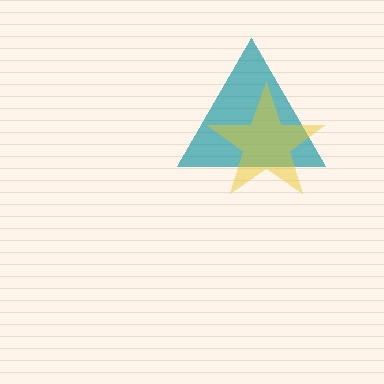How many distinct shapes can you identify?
There are 2 distinct shapes: a teal triangle, a yellow star.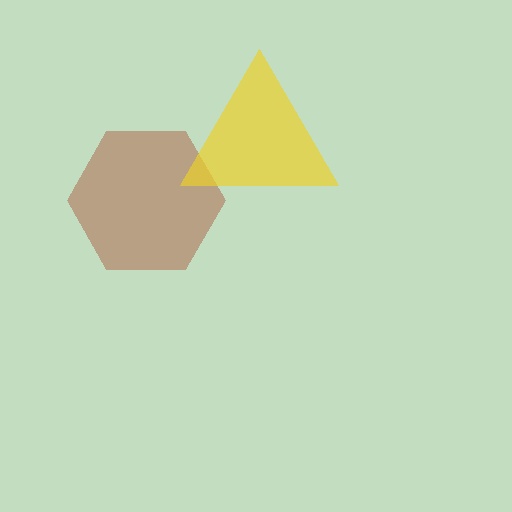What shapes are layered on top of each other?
The layered shapes are: a brown hexagon, a yellow triangle.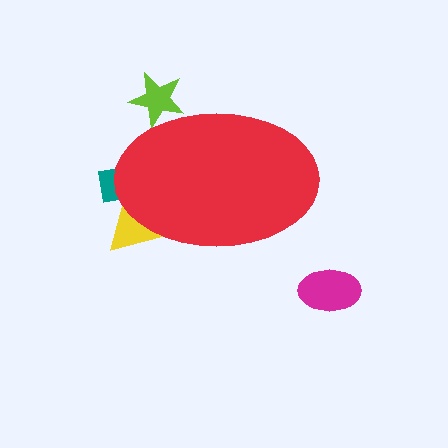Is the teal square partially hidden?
Yes, the teal square is partially hidden behind the red ellipse.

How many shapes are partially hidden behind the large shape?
3 shapes are partially hidden.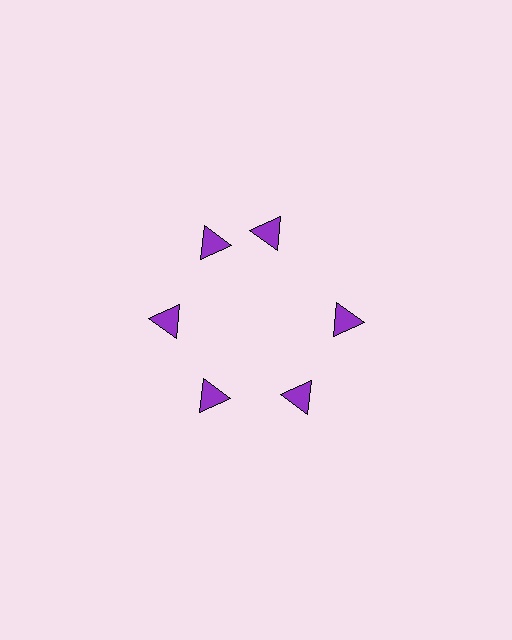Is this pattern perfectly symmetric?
No. The 6 purple triangles are arranged in a ring, but one element near the 1 o'clock position is rotated out of alignment along the ring, breaking the 6-fold rotational symmetry.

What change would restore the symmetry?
The symmetry would be restored by rotating it back into even spacing with its neighbors so that all 6 triangles sit at equal angles and equal distance from the center.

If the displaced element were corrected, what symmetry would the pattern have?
It would have 6-fold rotational symmetry — the pattern would map onto itself every 60 degrees.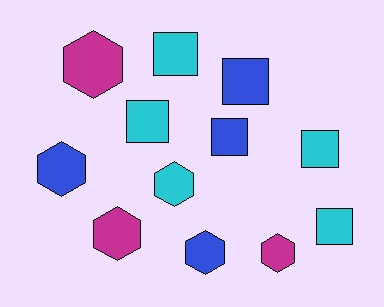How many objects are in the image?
There are 12 objects.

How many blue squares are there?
There are 2 blue squares.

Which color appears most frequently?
Cyan, with 5 objects.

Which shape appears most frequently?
Hexagon, with 6 objects.